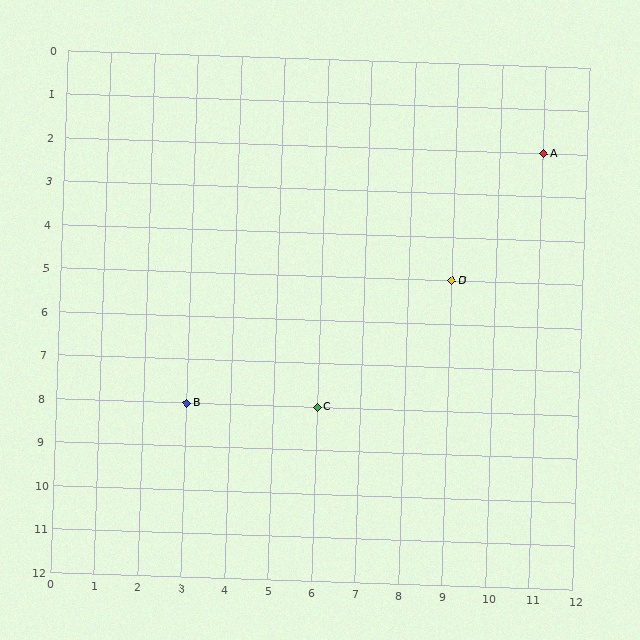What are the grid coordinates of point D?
Point D is at grid coordinates (9, 5).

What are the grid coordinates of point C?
Point C is at grid coordinates (6, 8).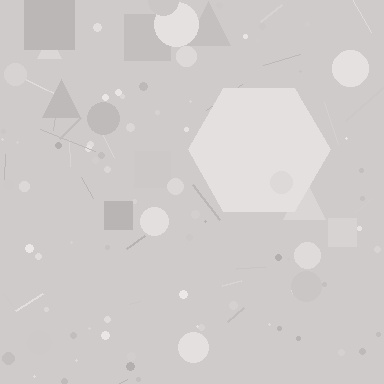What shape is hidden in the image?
A hexagon is hidden in the image.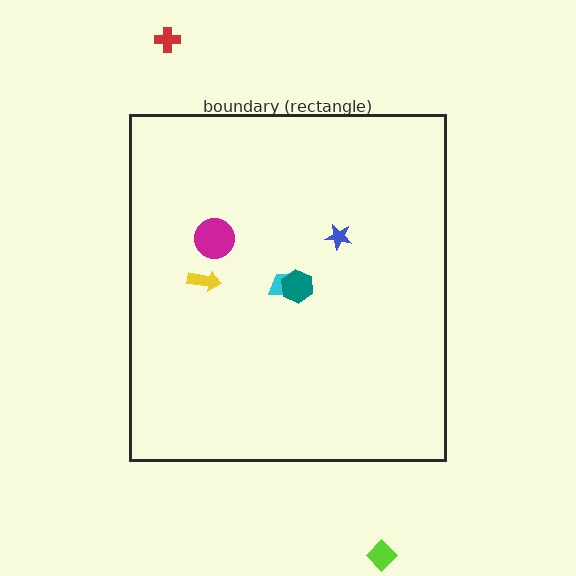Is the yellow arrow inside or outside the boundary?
Inside.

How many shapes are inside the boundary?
5 inside, 2 outside.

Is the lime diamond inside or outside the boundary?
Outside.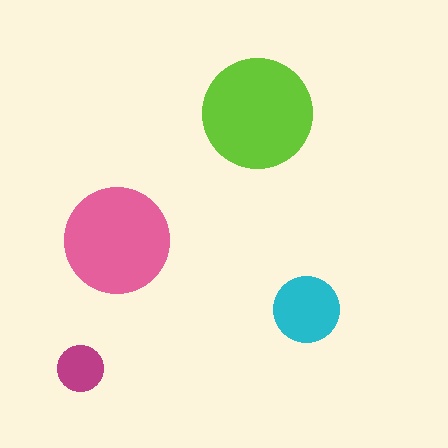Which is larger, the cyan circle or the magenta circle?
The cyan one.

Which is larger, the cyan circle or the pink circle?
The pink one.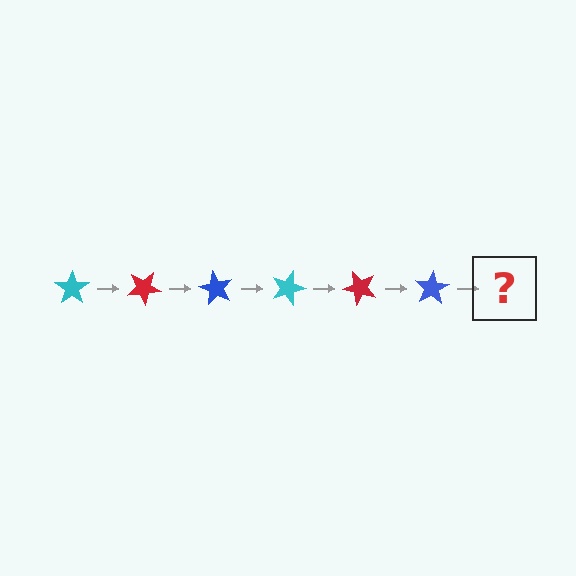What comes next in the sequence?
The next element should be a cyan star, rotated 180 degrees from the start.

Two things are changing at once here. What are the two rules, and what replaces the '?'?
The two rules are that it rotates 30 degrees each step and the color cycles through cyan, red, and blue. The '?' should be a cyan star, rotated 180 degrees from the start.